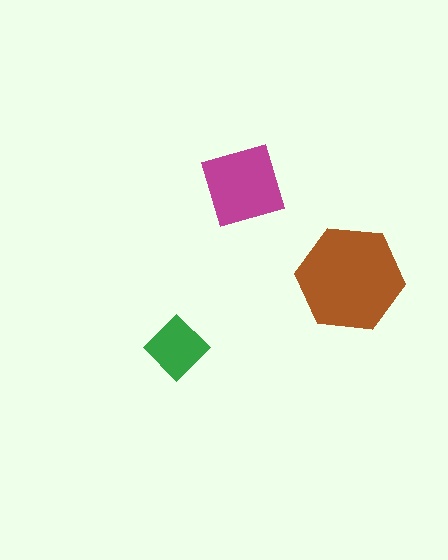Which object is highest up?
The magenta square is topmost.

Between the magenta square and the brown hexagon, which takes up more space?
The brown hexagon.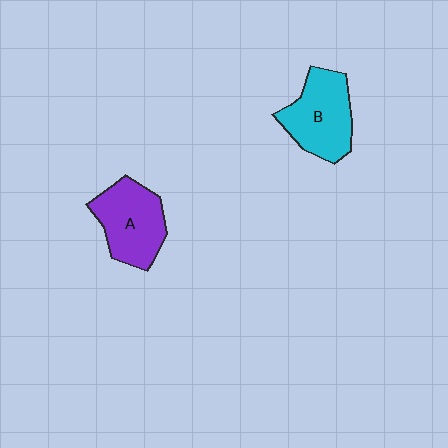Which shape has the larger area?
Shape B (cyan).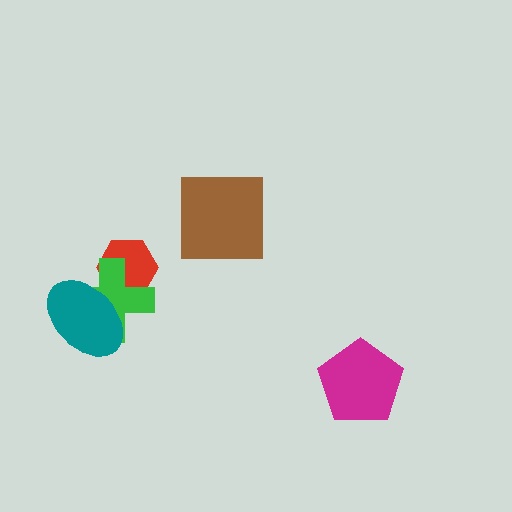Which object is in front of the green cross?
The teal ellipse is in front of the green cross.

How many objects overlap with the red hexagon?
2 objects overlap with the red hexagon.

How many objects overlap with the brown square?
0 objects overlap with the brown square.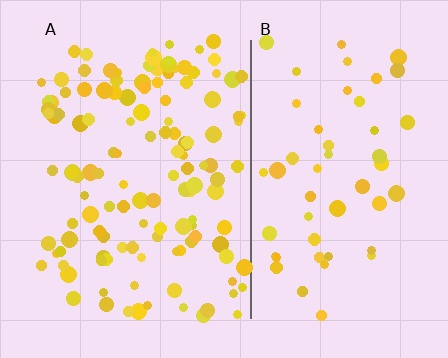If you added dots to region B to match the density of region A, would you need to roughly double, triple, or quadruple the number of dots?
Approximately double.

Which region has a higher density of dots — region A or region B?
A (the left).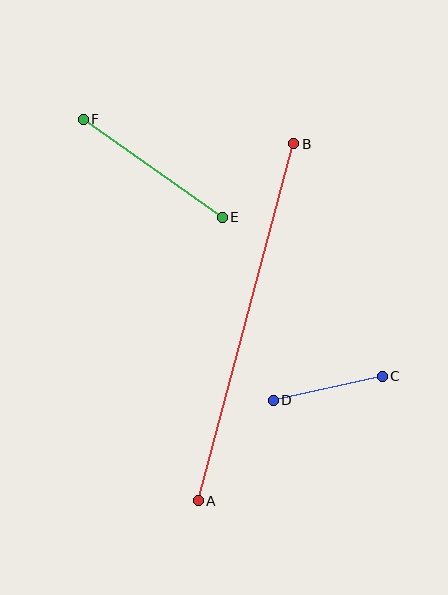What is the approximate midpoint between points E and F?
The midpoint is at approximately (153, 168) pixels.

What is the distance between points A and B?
The distance is approximately 369 pixels.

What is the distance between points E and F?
The distance is approximately 170 pixels.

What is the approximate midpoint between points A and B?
The midpoint is at approximately (246, 322) pixels.